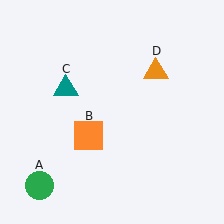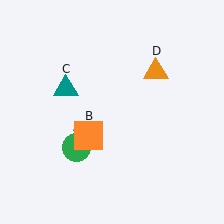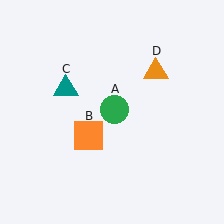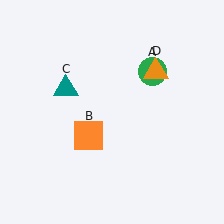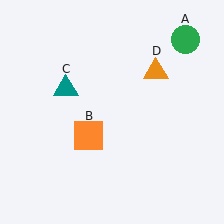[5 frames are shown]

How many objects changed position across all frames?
1 object changed position: green circle (object A).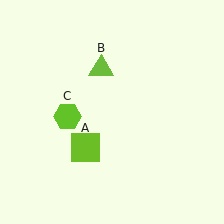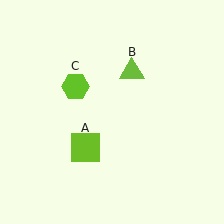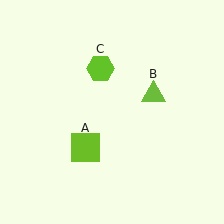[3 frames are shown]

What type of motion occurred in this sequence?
The lime triangle (object B), lime hexagon (object C) rotated clockwise around the center of the scene.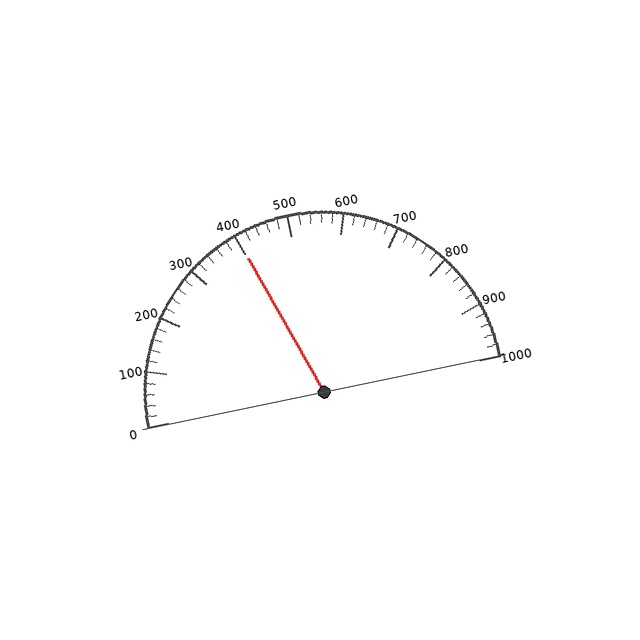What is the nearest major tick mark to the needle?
The nearest major tick mark is 400.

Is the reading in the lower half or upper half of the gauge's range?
The reading is in the lower half of the range (0 to 1000).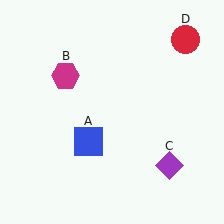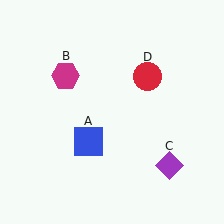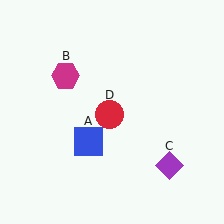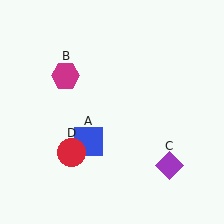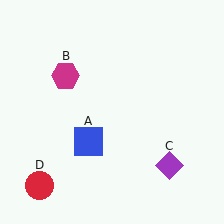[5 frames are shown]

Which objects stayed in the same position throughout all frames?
Blue square (object A) and magenta hexagon (object B) and purple diamond (object C) remained stationary.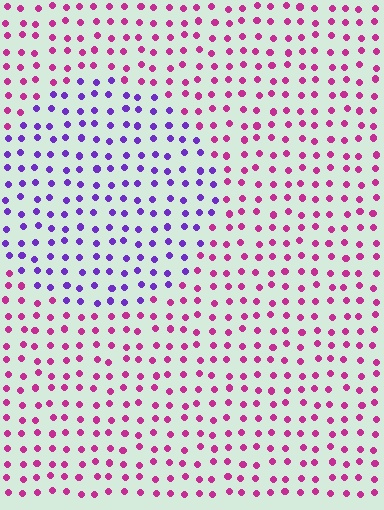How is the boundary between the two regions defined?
The boundary is defined purely by a slight shift in hue (about 53 degrees). Spacing, size, and orientation are identical on both sides.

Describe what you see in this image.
The image is filled with small magenta elements in a uniform arrangement. A circle-shaped region is visible where the elements are tinted to a slightly different hue, forming a subtle color boundary.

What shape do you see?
I see a circle.